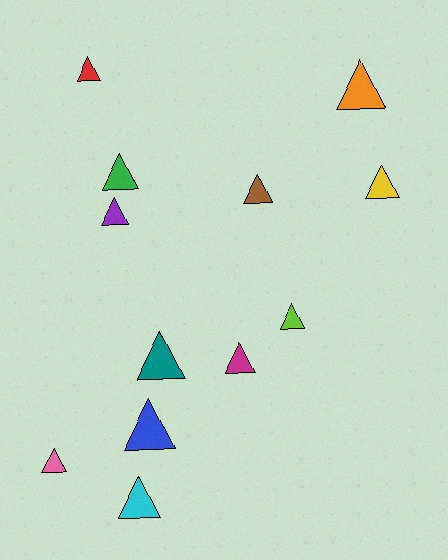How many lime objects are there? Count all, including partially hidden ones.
There is 1 lime object.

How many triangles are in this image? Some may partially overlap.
There are 12 triangles.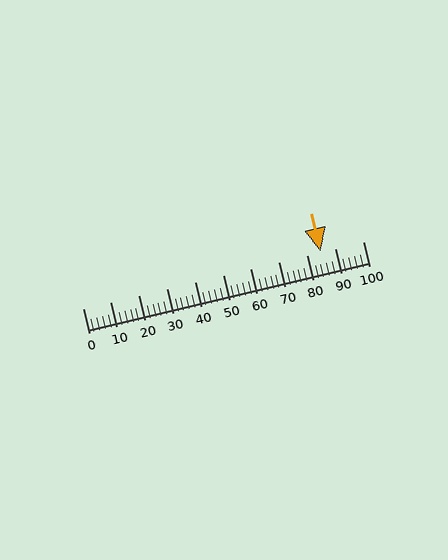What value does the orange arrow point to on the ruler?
The orange arrow points to approximately 85.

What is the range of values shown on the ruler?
The ruler shows values from 0 to 100.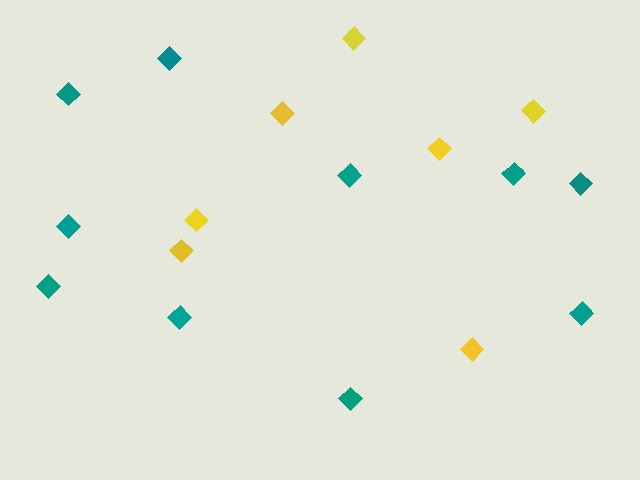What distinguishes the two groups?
There are 2 groups: one group of teal diamonds (10) and one group of yellow diamonds (7).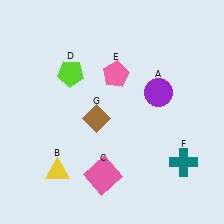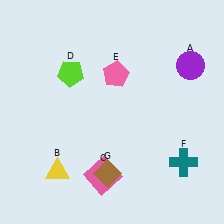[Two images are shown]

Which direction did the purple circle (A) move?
The purple circle (A) moved right.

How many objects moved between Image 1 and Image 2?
2 objects moved between the two images.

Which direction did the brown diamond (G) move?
The brown diamond (G) moved down.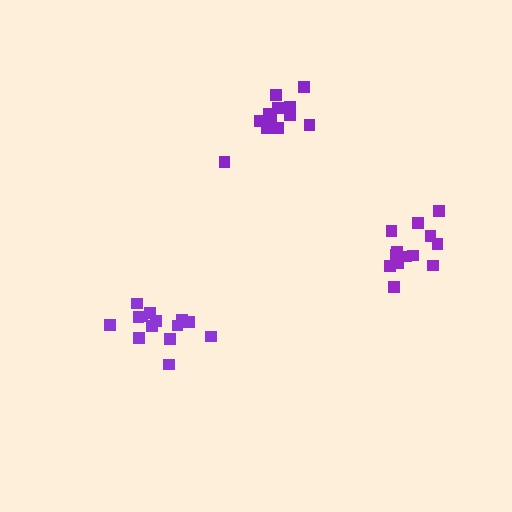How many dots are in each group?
Group 1: 12 dots, Group 2: 13 dots, Group 3: 14 dots (39 total).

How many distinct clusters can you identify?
There are 3 distinct clusters.